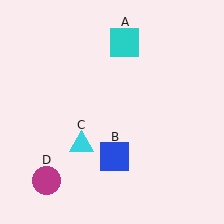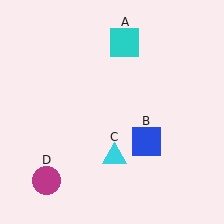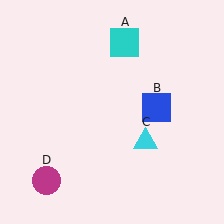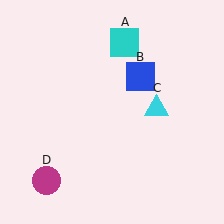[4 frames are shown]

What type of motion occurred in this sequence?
The blue square (object B), cyan triangle (object C) rotated counterclockwise around the center of the scene.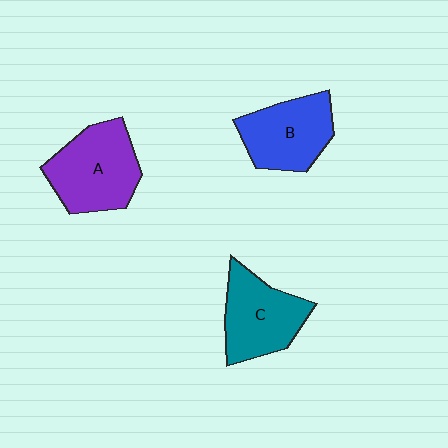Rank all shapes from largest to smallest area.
From largest to smallest: A (purple), C (teal), B (blue).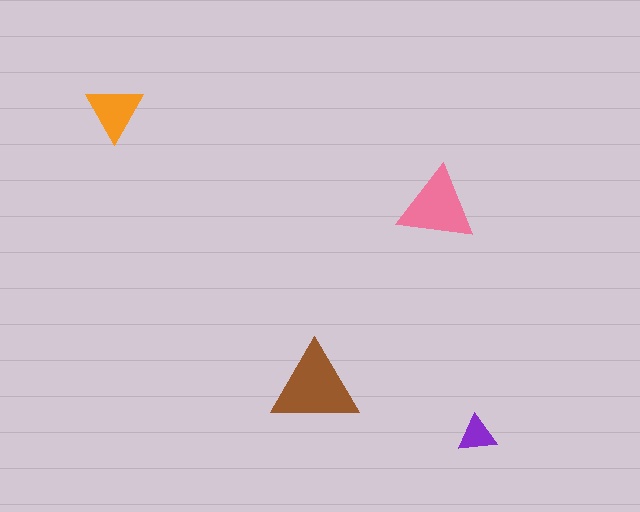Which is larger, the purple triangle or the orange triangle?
The orange one.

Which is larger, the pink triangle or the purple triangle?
The pink one.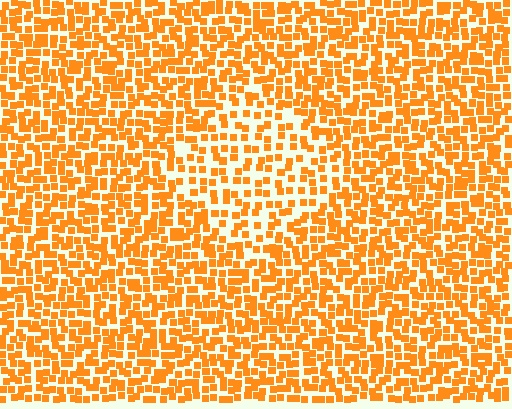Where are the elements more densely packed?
The elements are more densely packed outside the diamond boundary.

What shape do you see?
I see a diamond.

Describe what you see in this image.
The image contains small orange elements arranged at two different densities. A diamond-shaped region is visible where the elements are less densely packed than the surrounding area.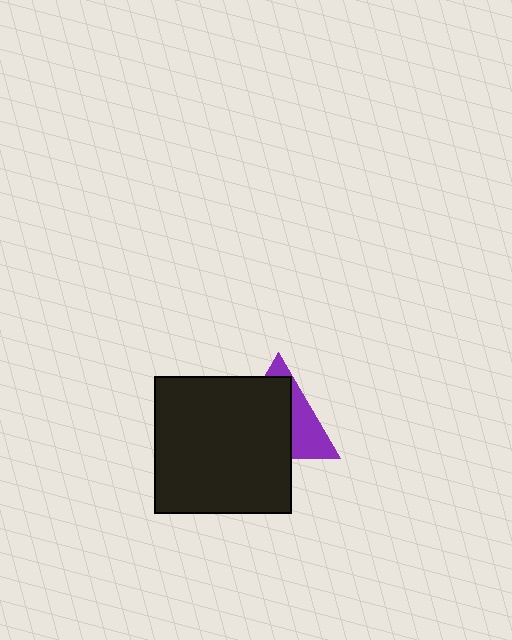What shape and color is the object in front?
The object in front is a black square.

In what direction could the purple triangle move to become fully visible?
The purple triangle could move toward the upper-right. That would shift it out from behind the black square entirely.